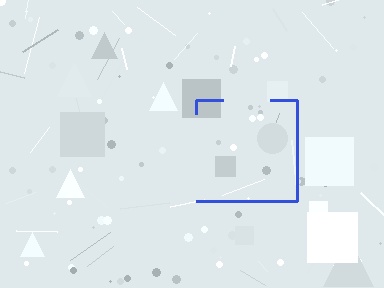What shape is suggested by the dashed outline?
The dashed outline suggests a square.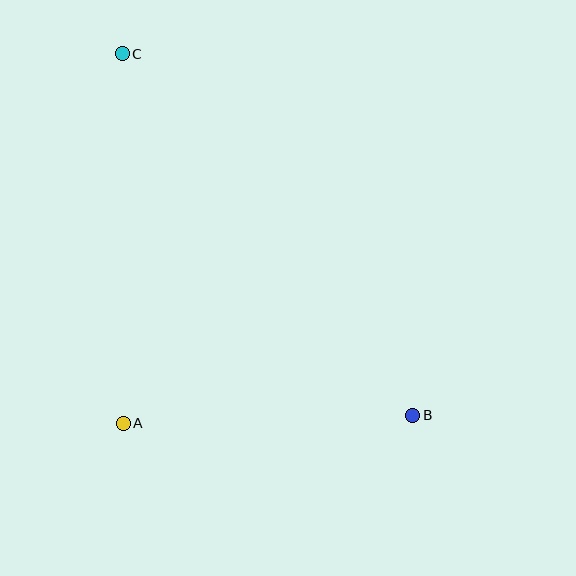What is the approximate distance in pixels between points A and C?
The distance between A and C is approximately 370 pixels.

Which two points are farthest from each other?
Points B and C are farthest from each other.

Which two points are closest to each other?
Points A and B are closest to each other.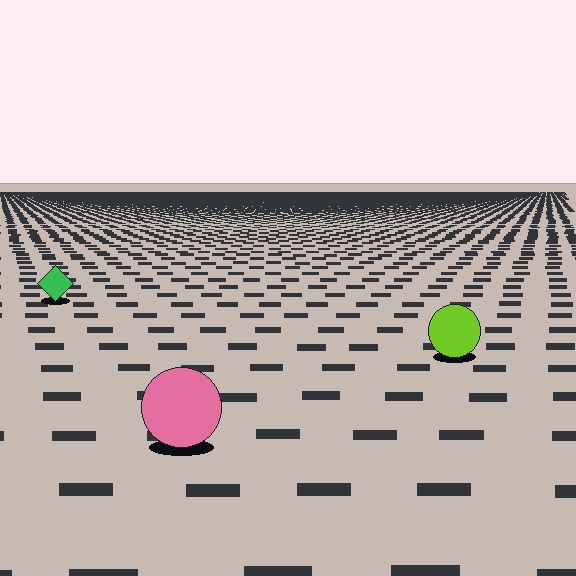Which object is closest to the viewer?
The pink circle is closest. The texture marks near it are larger and more spread out.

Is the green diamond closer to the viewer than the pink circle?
No. The pink circle is closer — you can tell from the texture gradient: the ground texture is coarser near it.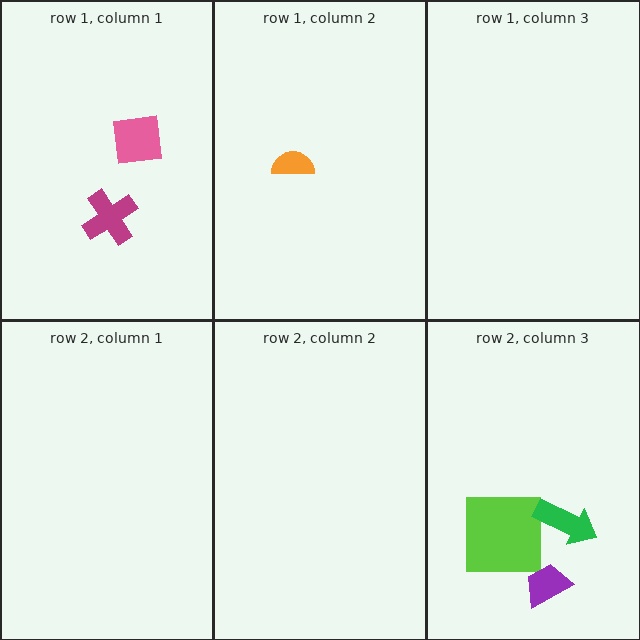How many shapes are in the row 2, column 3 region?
3.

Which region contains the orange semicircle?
The row 1, column 2 region.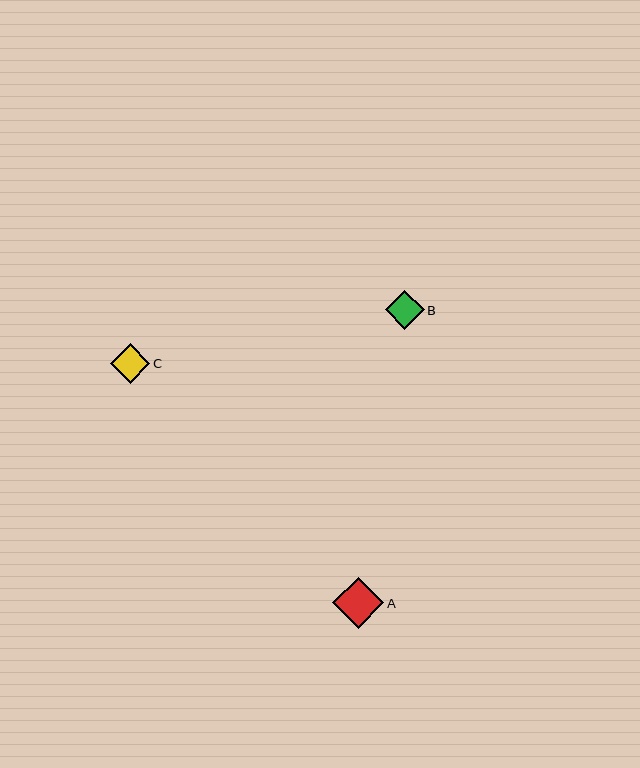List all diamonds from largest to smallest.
From largest to smallest: A, C, B.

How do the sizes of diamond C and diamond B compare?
Diamond C and diamond B are approximately the same size.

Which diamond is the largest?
Diamond A is the largest with a size of approximately 51 pixels.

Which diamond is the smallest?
Diamond B is the smallest with a size of approximately 39 pixels.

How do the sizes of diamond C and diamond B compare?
Diamond C and diamond B are approximately the same size.